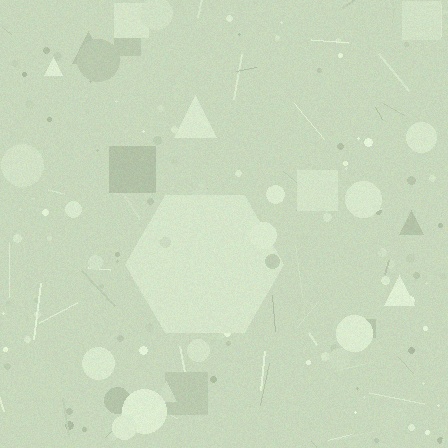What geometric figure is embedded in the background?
A hexagon is embedded in the background.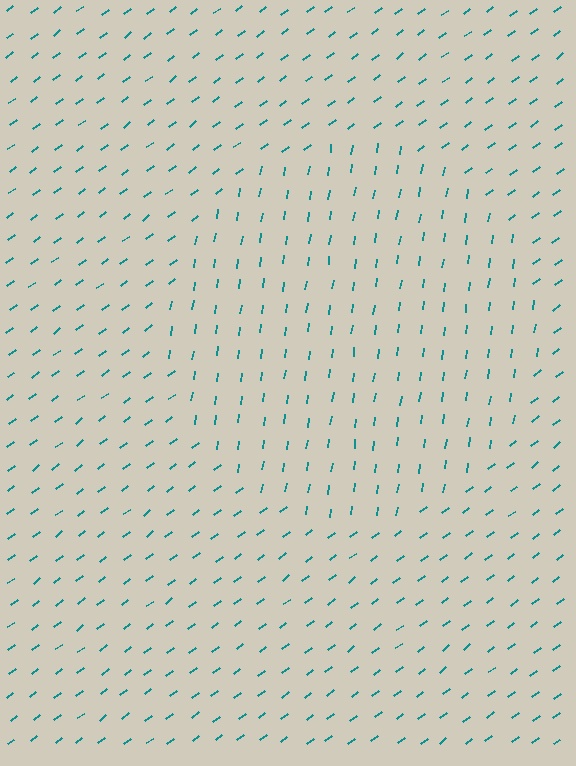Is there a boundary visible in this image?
Yes, there is a texture boundary formed by a change in line orientation.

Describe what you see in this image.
The image is filled with small teal line segments. A circle region in the image has lines oriented differently from the surrounding lines, creating a visible texture boundary.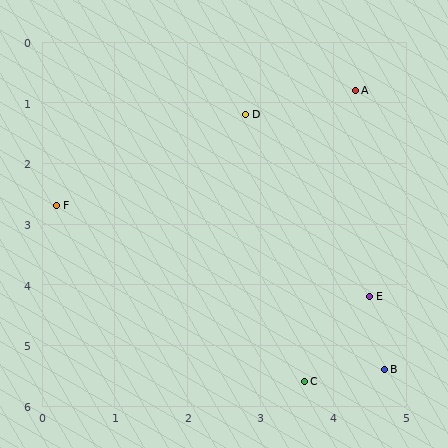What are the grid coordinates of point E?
Point E is at approximately (4.5, 4.2).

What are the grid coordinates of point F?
Point F is at approximately (0.2, 2.7).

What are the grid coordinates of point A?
Point A is at approximately (4.3, 0.8).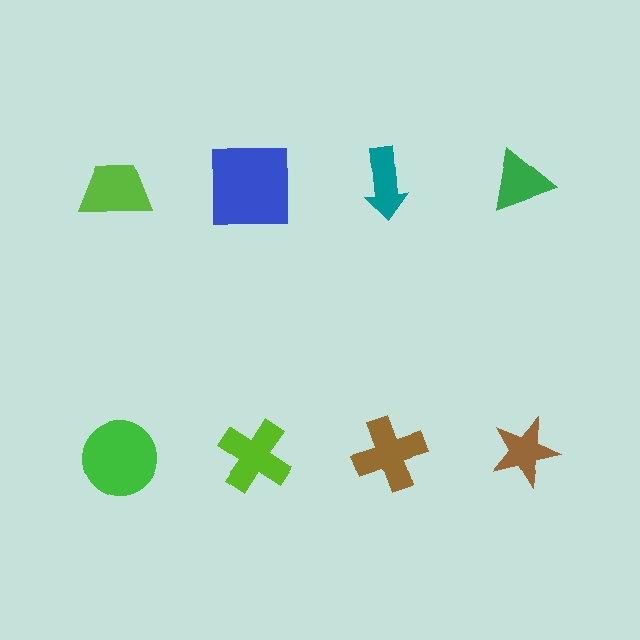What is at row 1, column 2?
A blue square.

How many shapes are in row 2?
4 shapes.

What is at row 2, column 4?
A brown star.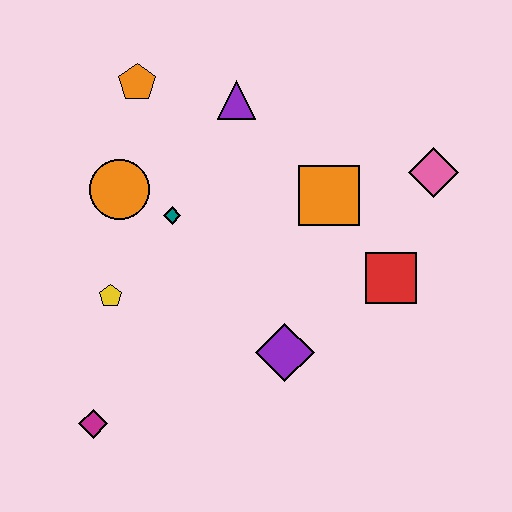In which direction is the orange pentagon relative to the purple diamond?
The orange pentagon is above the purple diamond.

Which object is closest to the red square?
The orange square is closest to the red square.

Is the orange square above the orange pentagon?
No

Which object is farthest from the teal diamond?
The pink diamond is farthest from the teal diamond.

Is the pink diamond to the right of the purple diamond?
Yes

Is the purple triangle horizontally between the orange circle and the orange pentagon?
No